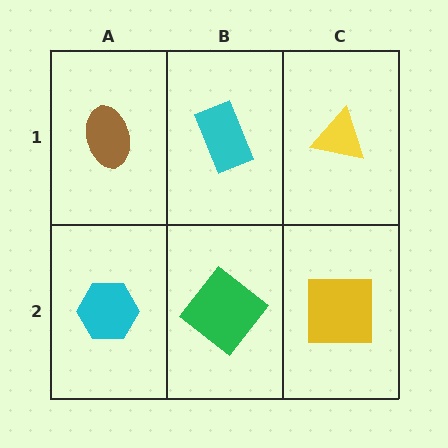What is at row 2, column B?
A green diamond.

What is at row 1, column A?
A brown ellipse.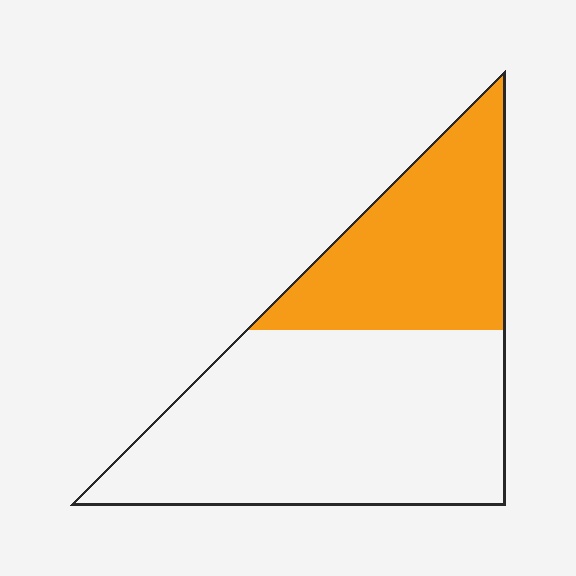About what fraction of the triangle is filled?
About three eighths (3/8).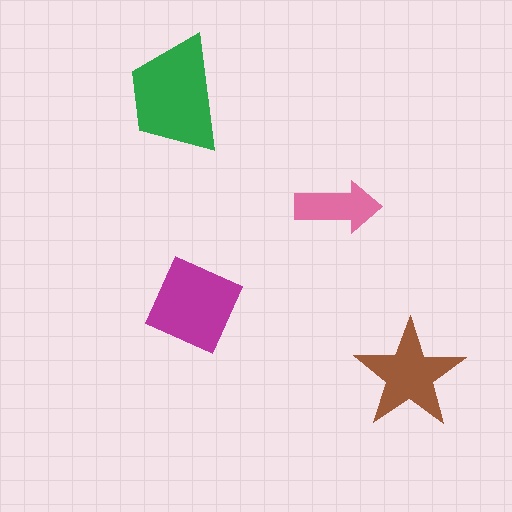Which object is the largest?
The green trapezoid.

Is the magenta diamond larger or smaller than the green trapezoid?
Smaller.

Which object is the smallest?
The pink arrow.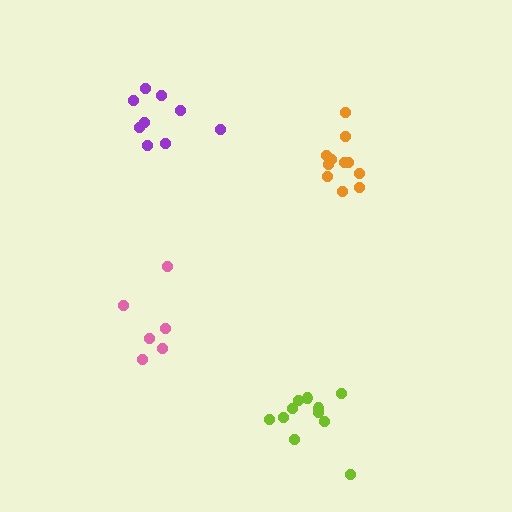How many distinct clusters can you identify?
There are 4 distinct clusters.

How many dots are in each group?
Group 1: 11 dots, Group 2: 11 dots, Group 3: 6 dots, Group 4: 9 dots (37 total).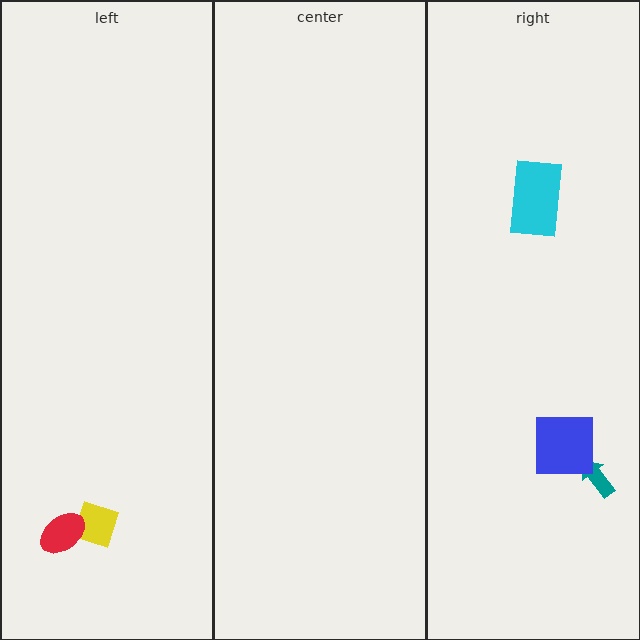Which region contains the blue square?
The right region.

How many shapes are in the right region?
3.